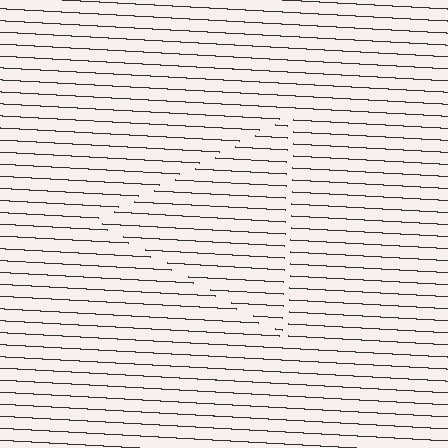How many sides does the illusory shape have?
3 sides — the line-ends trace a triangle.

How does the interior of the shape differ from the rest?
The interior of the shape contains the same grating, shifted by half a period — the contour is defined by the phase discontinuity where line-ends from the inner and outer gratings abut.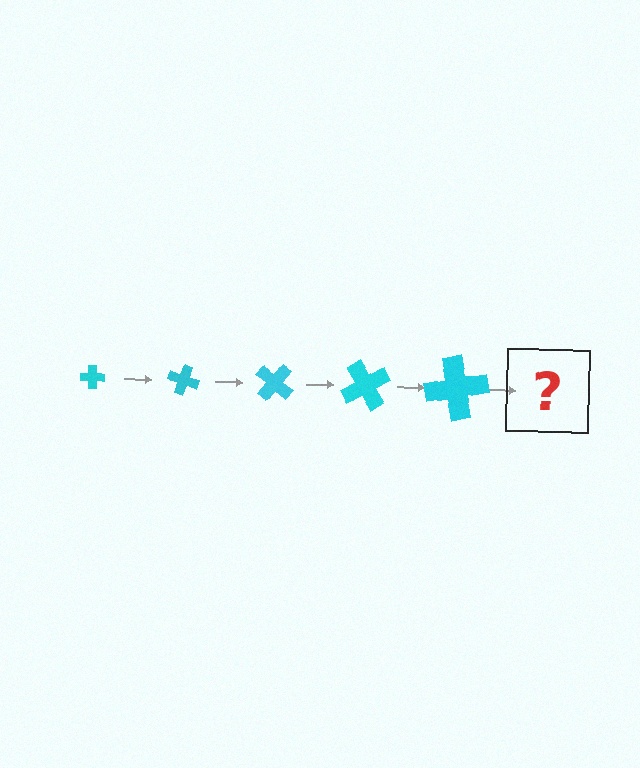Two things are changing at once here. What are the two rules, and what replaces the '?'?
The two rules are that the cross grows larger each step and it rotates 20 degrees each step. The '?' should be a cross, larger than the previous one and rotated 100 degrees from the start.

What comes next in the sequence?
The next element should be a cross, larger than the previous one and rotated 100 degrees from the start.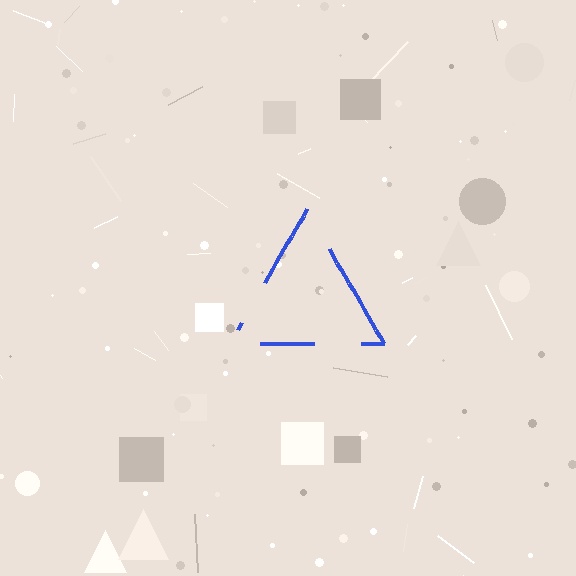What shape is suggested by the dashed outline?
The dashed outline suggests a triangle.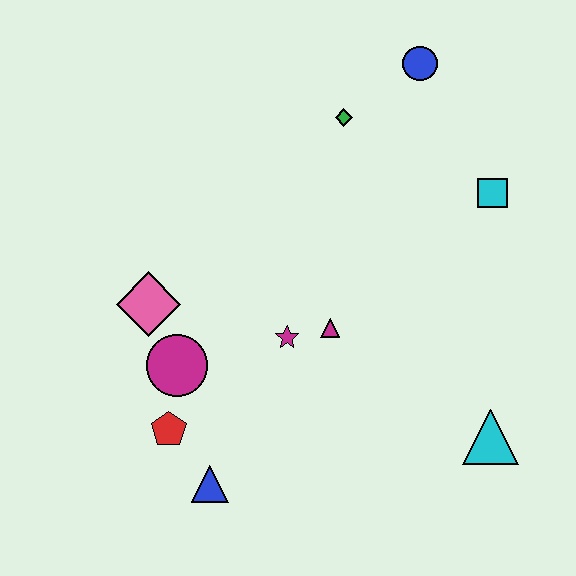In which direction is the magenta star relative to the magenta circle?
The magenta star is to the right of the magenta circle.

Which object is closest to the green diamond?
The blue circle is closest to the green diamond.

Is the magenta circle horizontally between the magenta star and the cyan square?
No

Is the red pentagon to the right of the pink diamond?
Yes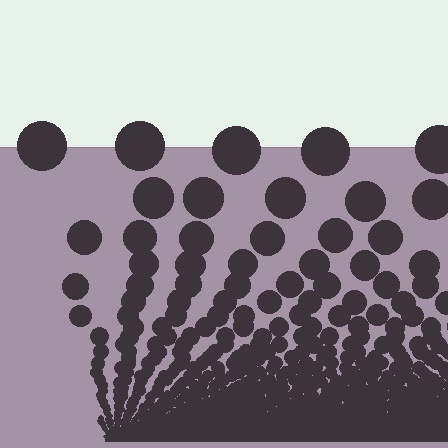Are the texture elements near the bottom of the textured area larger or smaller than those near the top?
Smaller. The gradient is inverted — elements near the bottom are smaller and denser.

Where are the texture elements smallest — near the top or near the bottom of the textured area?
Near the bottom.